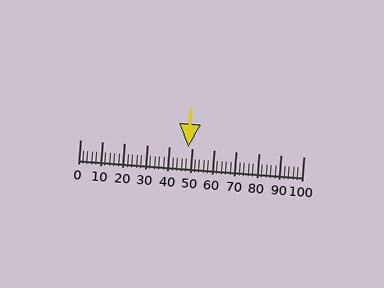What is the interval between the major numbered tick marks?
The major tick marks are spaced 10 units apart.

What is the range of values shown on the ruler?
The ruler shows values from 0 to 100.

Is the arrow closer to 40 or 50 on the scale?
The arrow is closer to 50.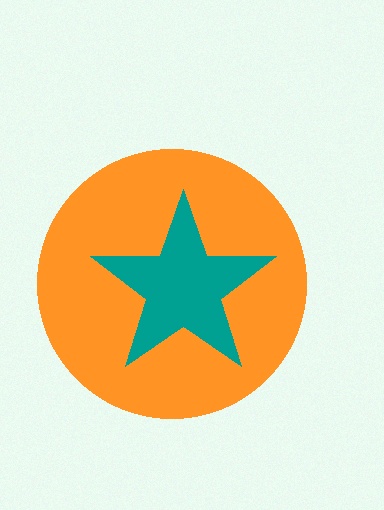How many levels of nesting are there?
2.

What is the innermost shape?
The teal star.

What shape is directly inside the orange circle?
The teal star.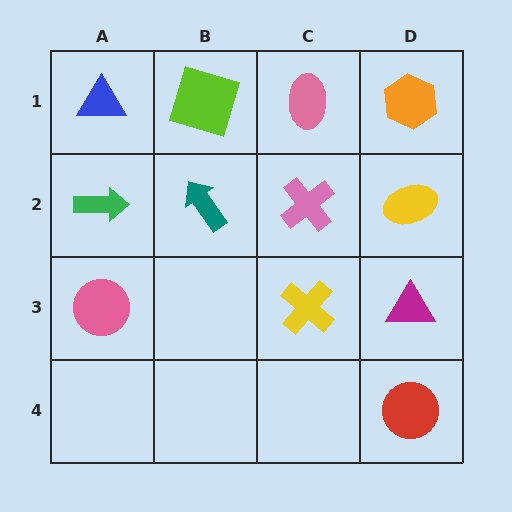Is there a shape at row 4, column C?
No, that cell is empty.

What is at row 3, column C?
A yellow cross.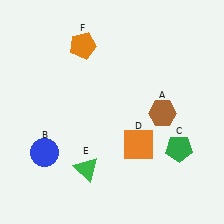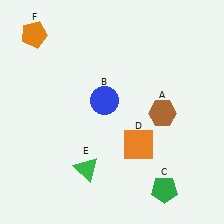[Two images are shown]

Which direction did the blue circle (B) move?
The blue circle (B) moved right.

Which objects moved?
The objects that moved are: the blue circle (B), the green pentagon (C), the orange pentagon (F).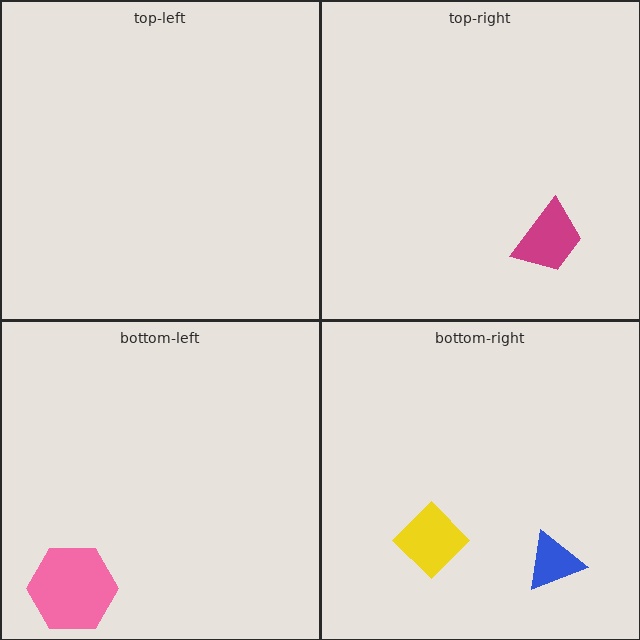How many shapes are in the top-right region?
1.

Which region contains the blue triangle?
The bottom-right region.